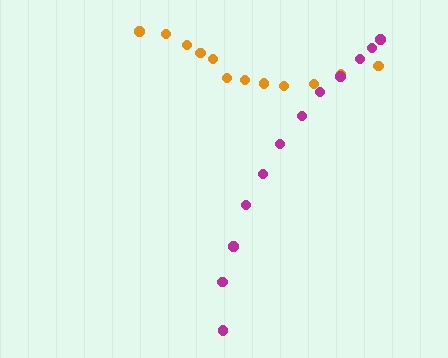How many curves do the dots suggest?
There are 2 distinct paths.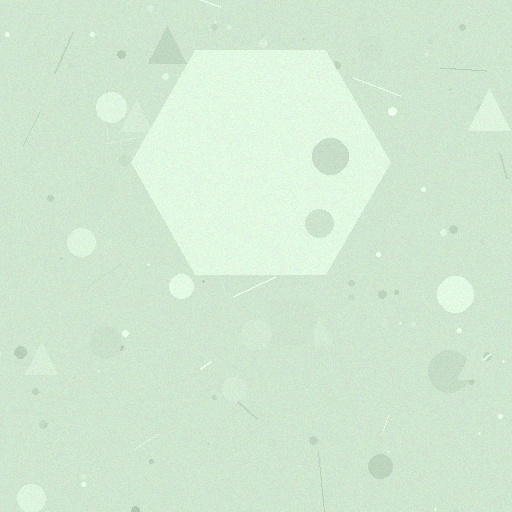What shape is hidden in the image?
A hexagon is hidden in the image.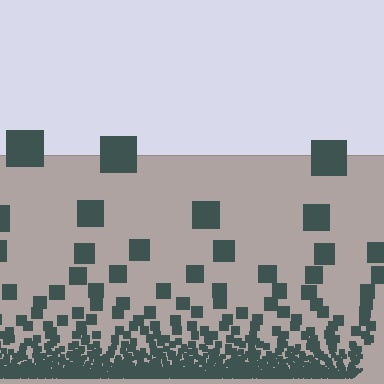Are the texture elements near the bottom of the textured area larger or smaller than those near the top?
Smaller. The gradient is inverted — elements near the bottom are smaller and denser.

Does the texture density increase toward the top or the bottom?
Density increases toward the bottom.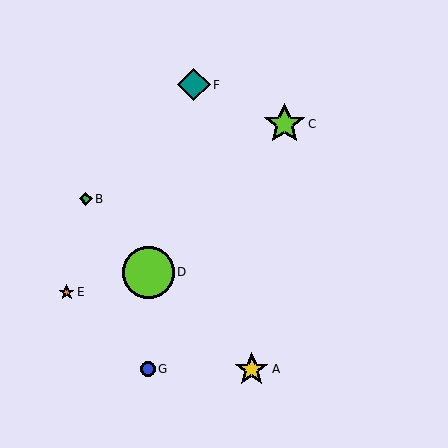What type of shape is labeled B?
Shape B is a green diamond.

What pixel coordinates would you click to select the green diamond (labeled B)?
Click at (86, 199) to select the green diamond B.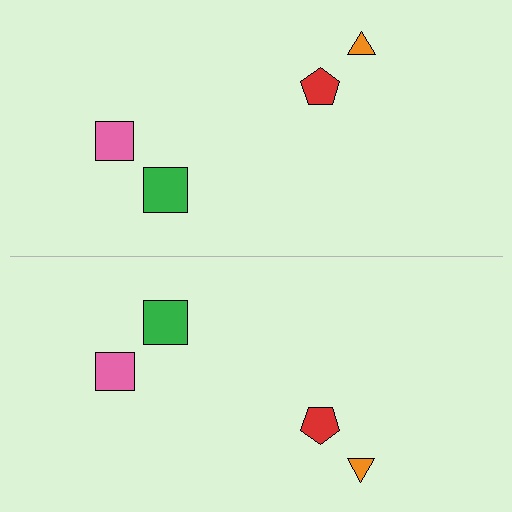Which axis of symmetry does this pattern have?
The pattern has a horizontal axis of symmetry running through the center of the image.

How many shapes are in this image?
There are 8 shapes in this image.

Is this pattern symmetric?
Yes, this pattern has bilateral (reflection) symmetry.